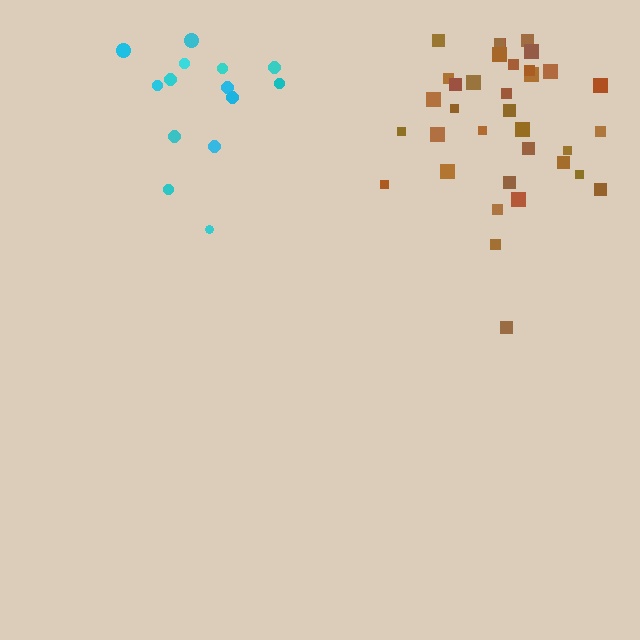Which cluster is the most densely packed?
Brown.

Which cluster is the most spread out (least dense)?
Cyan.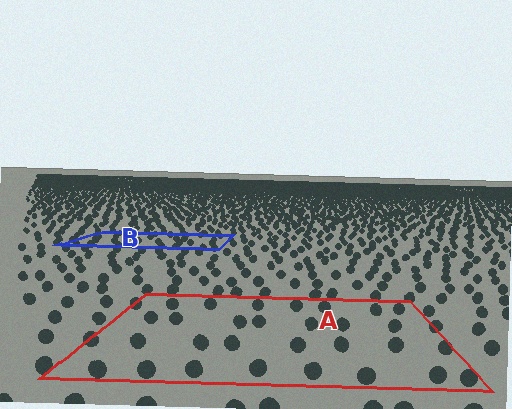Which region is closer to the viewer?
Region A is closer. The texture elements there are larger and more spread out.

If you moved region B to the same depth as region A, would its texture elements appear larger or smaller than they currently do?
They would appear larger. At a closer depth, the same texture elements are projected at a bigger on-screen size.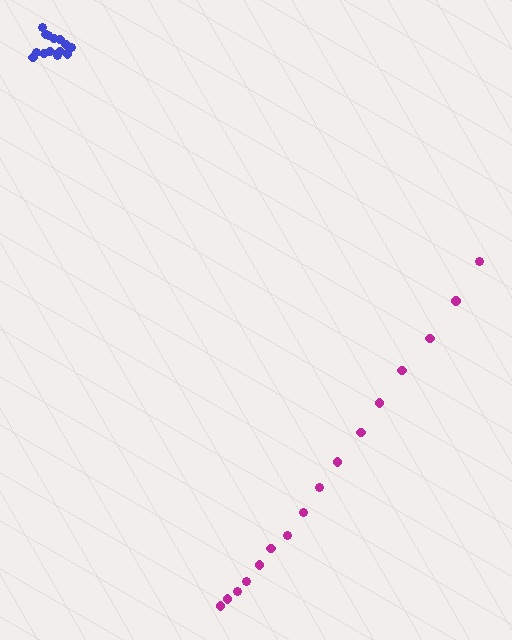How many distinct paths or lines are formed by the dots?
There are 2 distinct paths.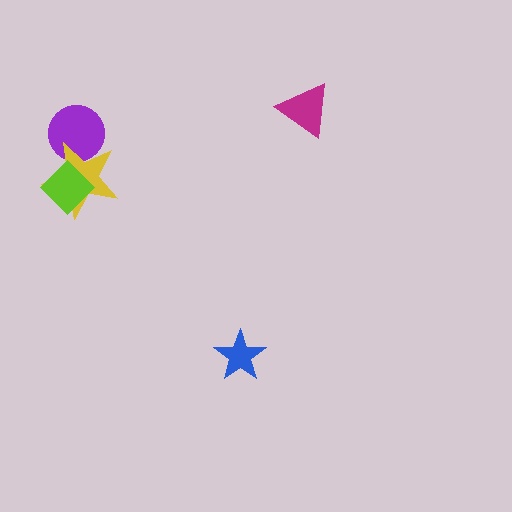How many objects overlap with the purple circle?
1 object overlaps with the purple circle.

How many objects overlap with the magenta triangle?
0 objects overlap with the magenta triangle.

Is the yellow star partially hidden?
Yes, it is partially covered by another shape.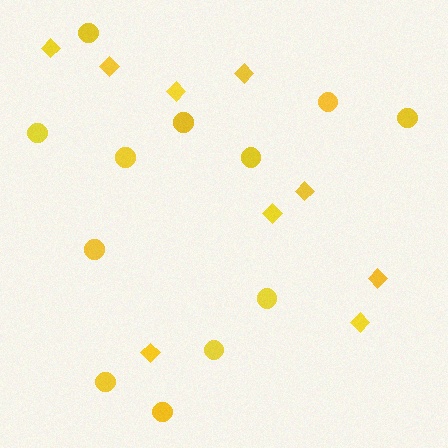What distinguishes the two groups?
There are 2 groups: one group of diamonds (9) and one group of circles (12).